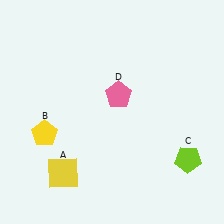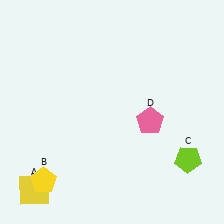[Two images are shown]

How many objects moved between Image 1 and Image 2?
3 objects moved between the two images.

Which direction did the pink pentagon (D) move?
The pink pentagon (D) moved right.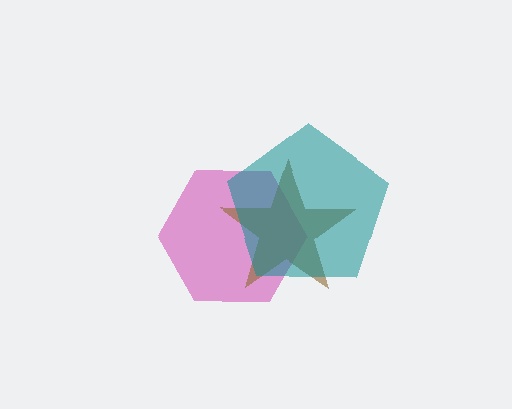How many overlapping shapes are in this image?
There are 3 overlapping shapes in the image.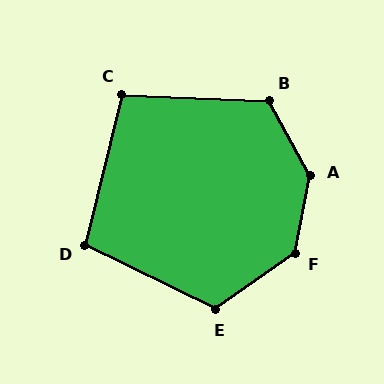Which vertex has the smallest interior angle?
C, at approximately 102 degrees.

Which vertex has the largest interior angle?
A, at approximately 140 degrees.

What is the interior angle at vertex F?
Approximately 137 degrees (obtuse).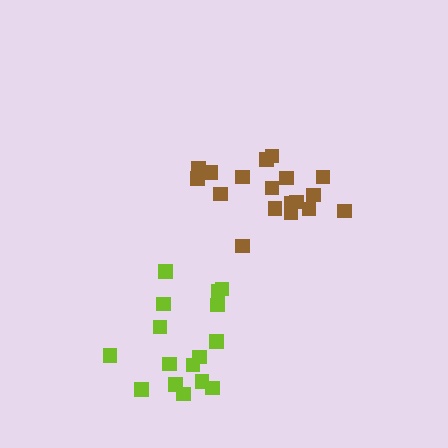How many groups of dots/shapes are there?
There are 2 groups.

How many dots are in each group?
Group 1: 16 dots, Group 2: 18 dots (34 total).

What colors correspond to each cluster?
The clusters are colored: lime, brown.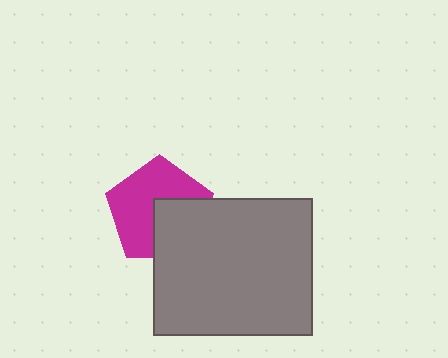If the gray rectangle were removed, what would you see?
You would see the complete magenta pentagon.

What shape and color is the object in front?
The object in front is a gray rectangle.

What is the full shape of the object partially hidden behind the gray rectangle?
The partially hidden object is a magenta pentagon.